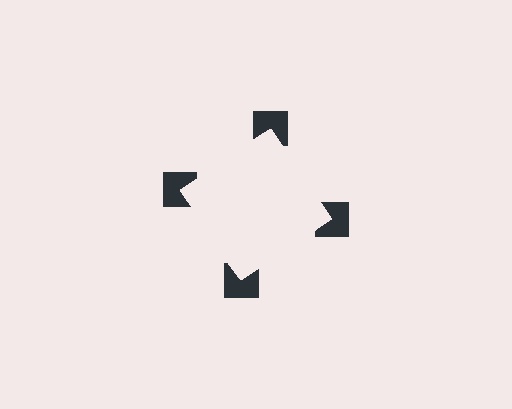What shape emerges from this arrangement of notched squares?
An illusory square — its edges are inferred from the aligned wedge cuts in the notched squares, not physically drawn.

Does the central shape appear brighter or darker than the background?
It typically appears slightly brighter than the background, even though no actual brightness change is drawn.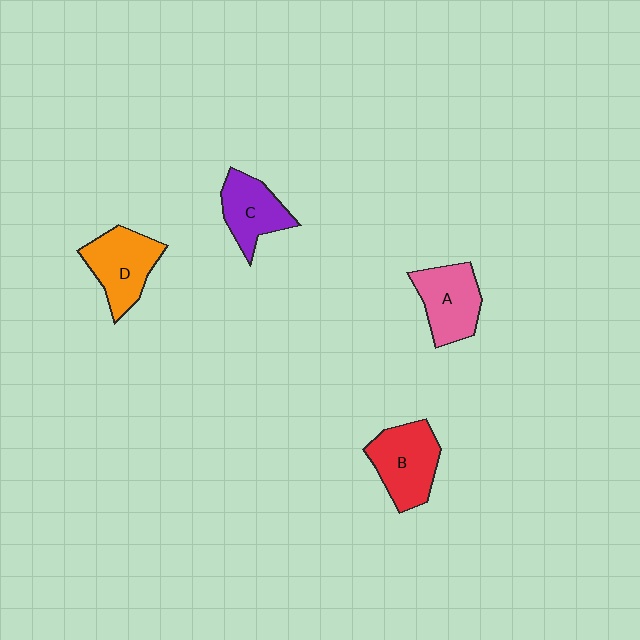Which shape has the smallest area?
Shape C (purple).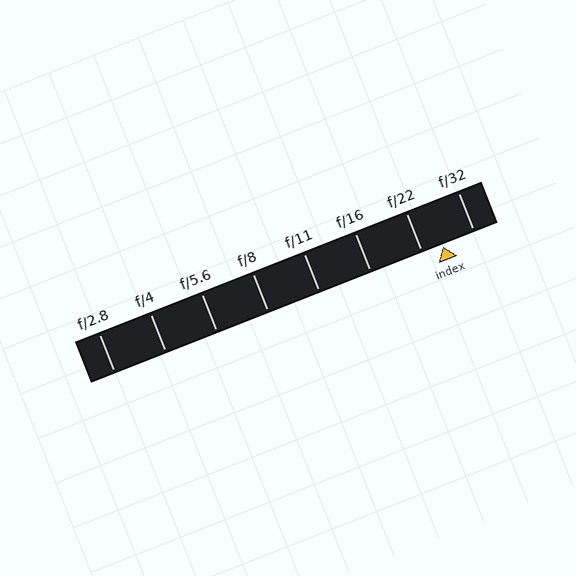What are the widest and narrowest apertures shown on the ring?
The widest aperture shown is f/2.8 and the narrowest is f/32.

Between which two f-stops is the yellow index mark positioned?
The index mark is between f/22 and f/32.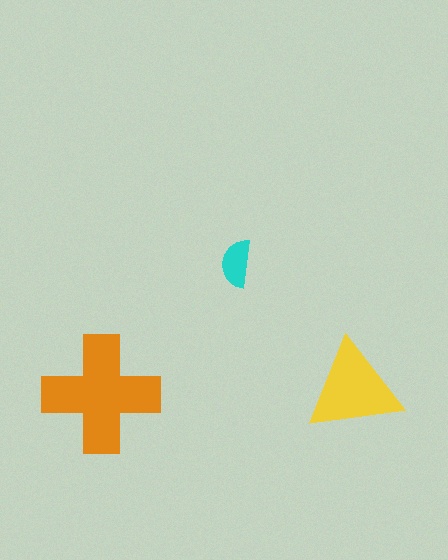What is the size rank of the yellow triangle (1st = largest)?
2nd.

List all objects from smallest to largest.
The cyan semicircle, the yellow triangle, the orange cross.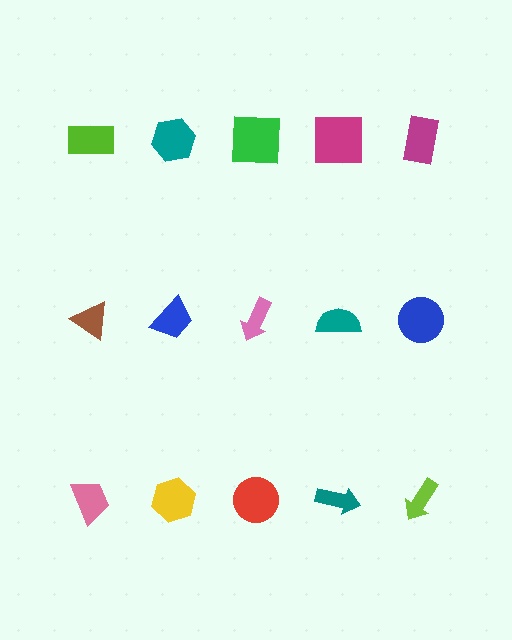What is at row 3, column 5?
A lime arrow.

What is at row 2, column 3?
A pink arrow.